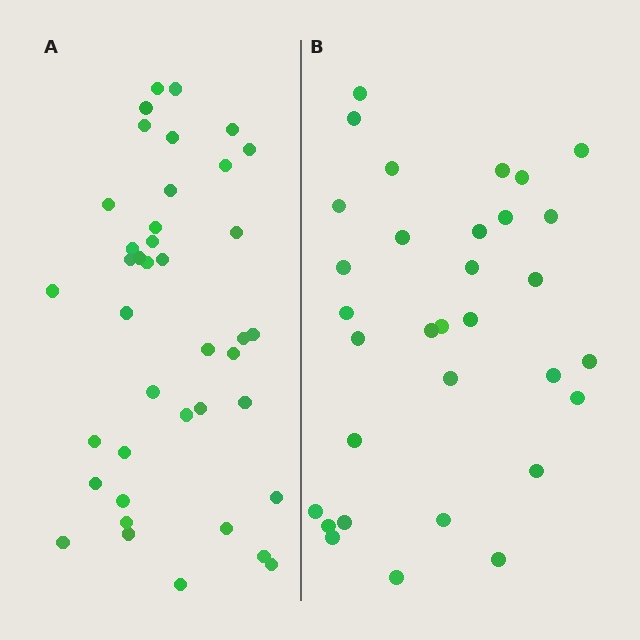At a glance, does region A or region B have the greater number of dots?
Region A (the left region) has more dots.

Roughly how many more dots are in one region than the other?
Region A has roughly 8 or so more dots than region B.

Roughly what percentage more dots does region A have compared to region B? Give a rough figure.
About 25% more.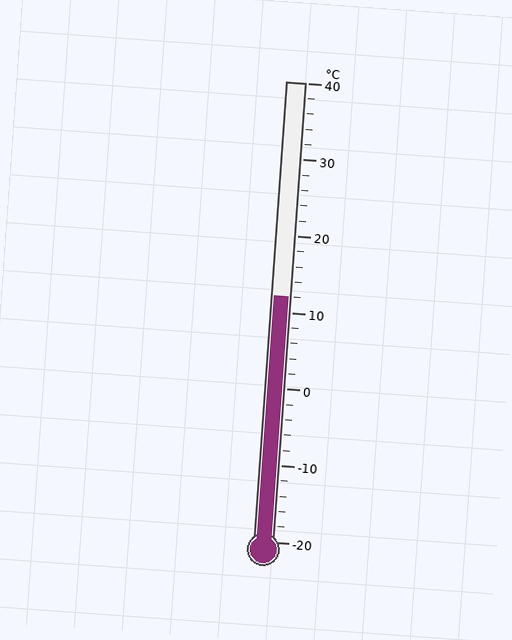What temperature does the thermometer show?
The thermometer shows approximately 12°C.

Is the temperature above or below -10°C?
The temperature is above -10°C.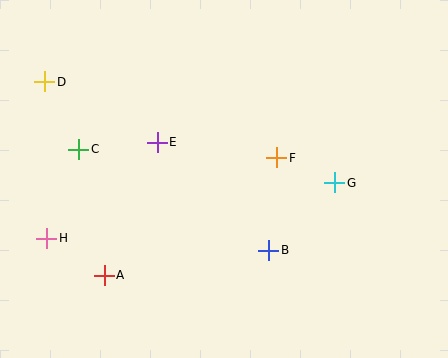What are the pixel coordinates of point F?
Point F is at (277, 158).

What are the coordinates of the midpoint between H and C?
The midpoint between H and C is at (63, 194).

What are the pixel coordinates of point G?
Point G is at (335, 183).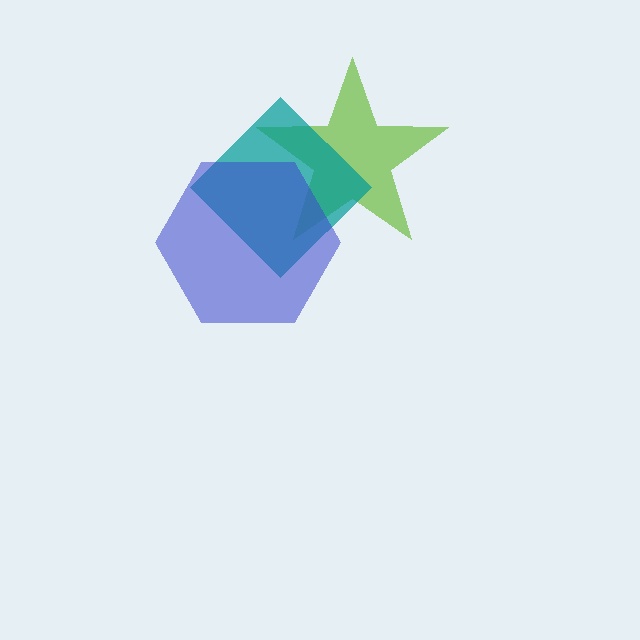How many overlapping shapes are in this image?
There are 3 overlapping shapes in the image.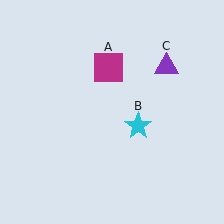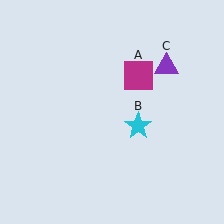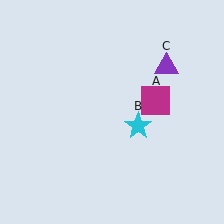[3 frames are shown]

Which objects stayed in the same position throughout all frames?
Cyan star (object B) and purple triangle (object C) remained stationary.